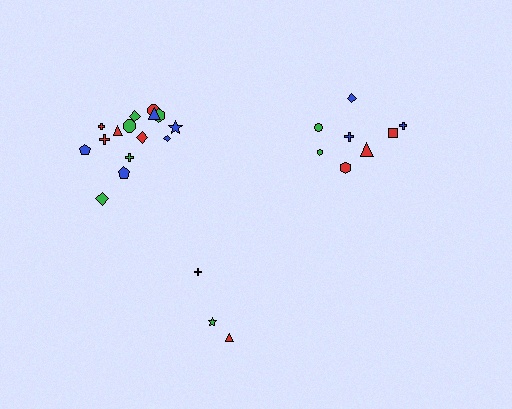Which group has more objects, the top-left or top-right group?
The top-left group.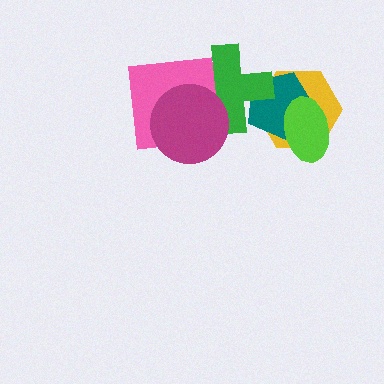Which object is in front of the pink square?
The magenta circle is in front of the pink square.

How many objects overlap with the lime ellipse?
2 objects overlap with the lime ellipse.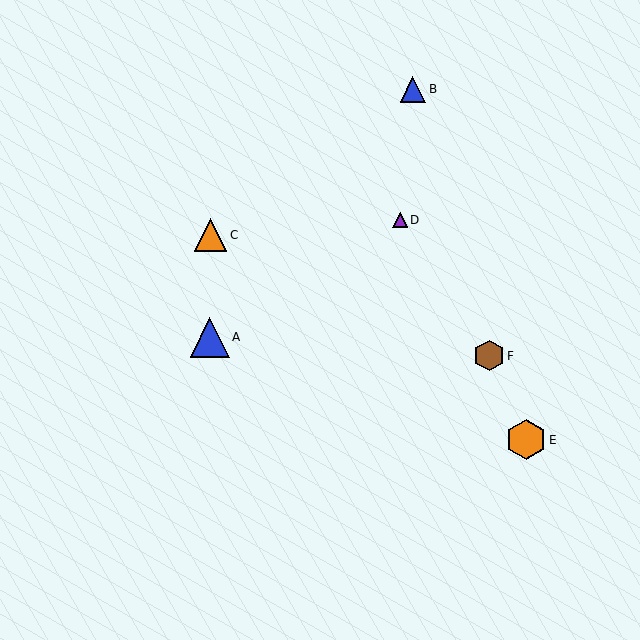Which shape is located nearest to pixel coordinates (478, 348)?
The brown hexagon (labeled F) at (489, 356) is nearest to that location.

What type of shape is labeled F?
Shape F is a brown hexagon.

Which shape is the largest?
The orange hexagon (labeled E) is the largest.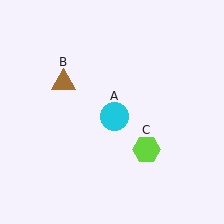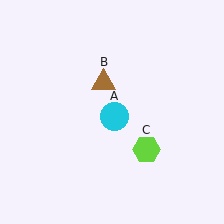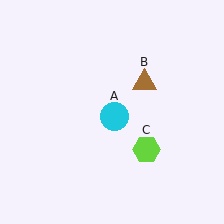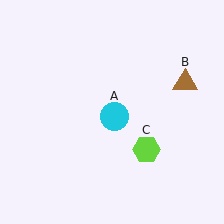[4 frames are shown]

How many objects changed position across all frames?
1 object changed position: brown triangle (object B).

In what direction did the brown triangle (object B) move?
The brown triangle (object B) moved right.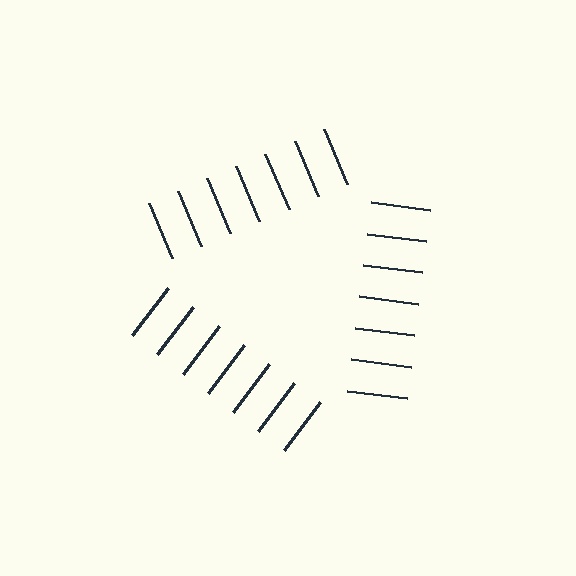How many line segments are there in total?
21 — 7 along each of the 3 edges.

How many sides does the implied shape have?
3 sides — the line-ends trace a triangle.